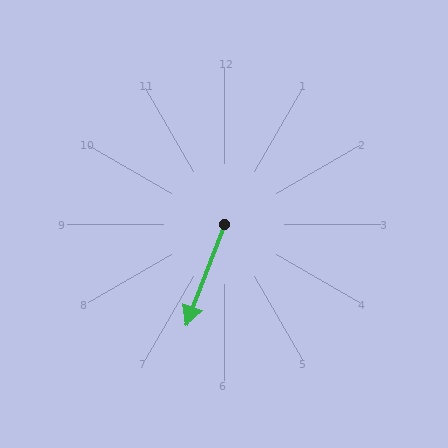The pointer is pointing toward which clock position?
Roughly 7 o'clock.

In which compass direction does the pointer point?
South.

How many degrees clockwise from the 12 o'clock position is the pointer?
Approximately 201 degrees.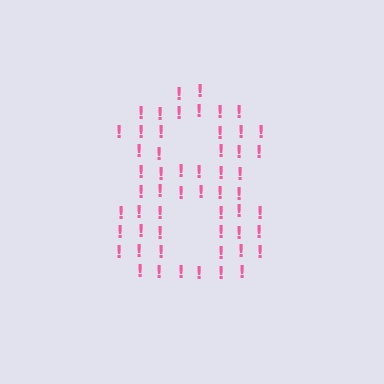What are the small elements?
The small elements are exclamation marks.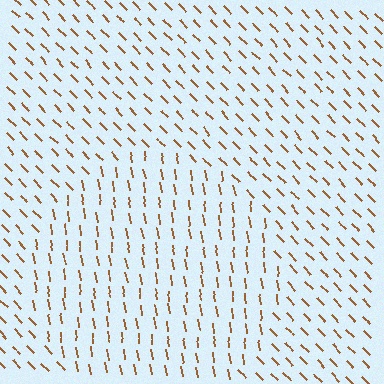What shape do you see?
I see a circle.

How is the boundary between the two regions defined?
The boundary is defined purely by a change in line orientation (approximately 36 degrees difference). All lines are the same color and thickness.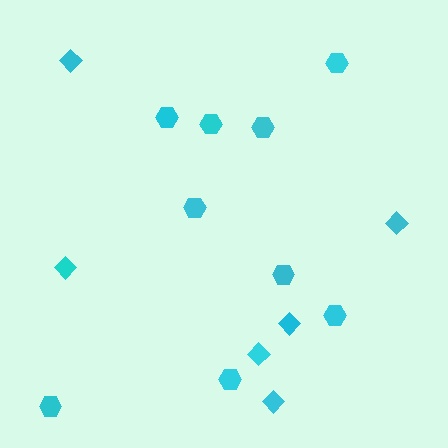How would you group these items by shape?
There are 2 groups: one group of diamonds (6) and one group of hexagons (9).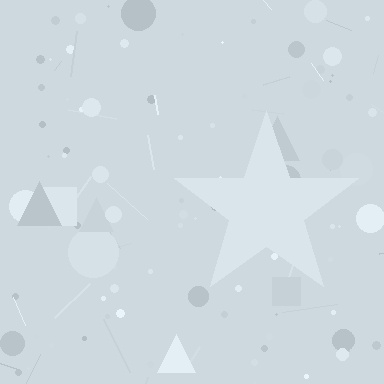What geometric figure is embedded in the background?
A star is embedded in the background.